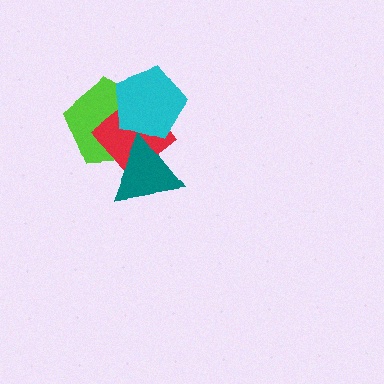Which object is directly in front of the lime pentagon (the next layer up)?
The red diamond is directly in front of the lime pentagon.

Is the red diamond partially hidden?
Yes, it is partially covered by another shape.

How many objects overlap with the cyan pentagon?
3 objects overlap with the cyan pentagon.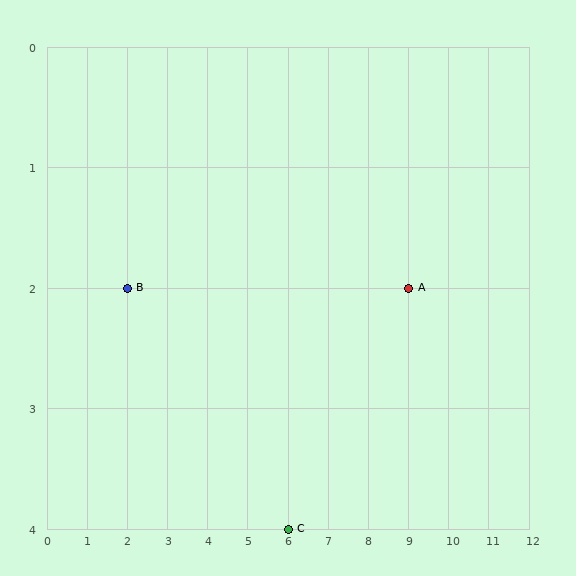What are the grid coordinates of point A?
Point A is at grid coordinates (9, 2).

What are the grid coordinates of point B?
Point B is at grid coordinates (2, 2).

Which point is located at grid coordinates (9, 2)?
Point A is at (9, 2).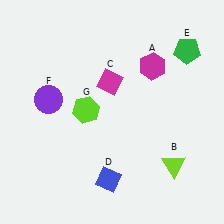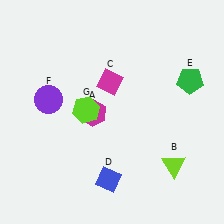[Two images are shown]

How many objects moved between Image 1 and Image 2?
2 objects moved between the two images.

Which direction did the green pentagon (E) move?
The green pentagon (E) moved down.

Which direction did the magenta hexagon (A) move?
The magenta hexagon (A) moved left.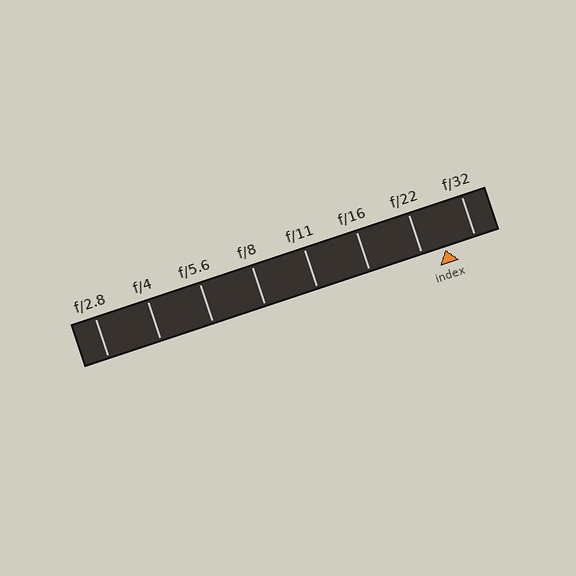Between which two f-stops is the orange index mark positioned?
The index mark is between f/22 and f/32.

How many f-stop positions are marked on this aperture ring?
There are 8 f-stop positions marked.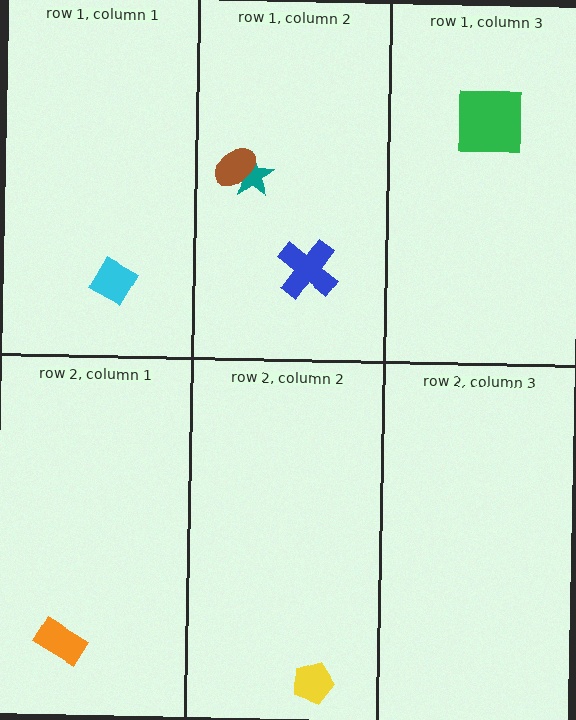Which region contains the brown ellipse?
The row 1, column 2 region.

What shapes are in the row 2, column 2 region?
The yellow pentagon.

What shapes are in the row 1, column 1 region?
The cyan diamond.